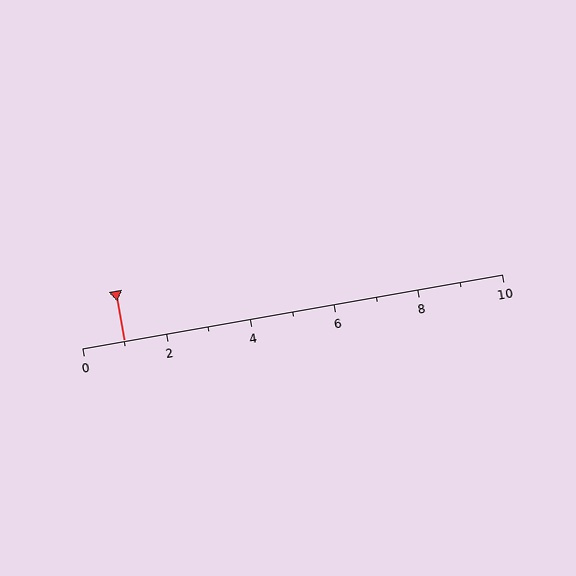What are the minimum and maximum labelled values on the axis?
The axis runs from 0 to 10.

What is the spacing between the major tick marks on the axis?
The major ticks are spaced 2 apart.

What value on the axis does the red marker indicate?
The marker indicates approximately 1.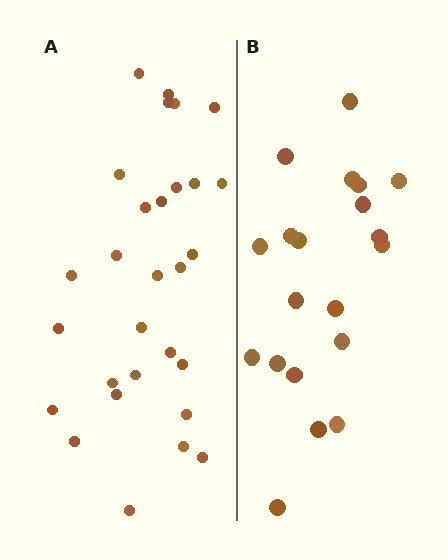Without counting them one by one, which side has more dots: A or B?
Region A (the left region) has more dots.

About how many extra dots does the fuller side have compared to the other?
Region A has roughly 8 or so more dots than region B.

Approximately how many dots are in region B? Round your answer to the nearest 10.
About 20 dots.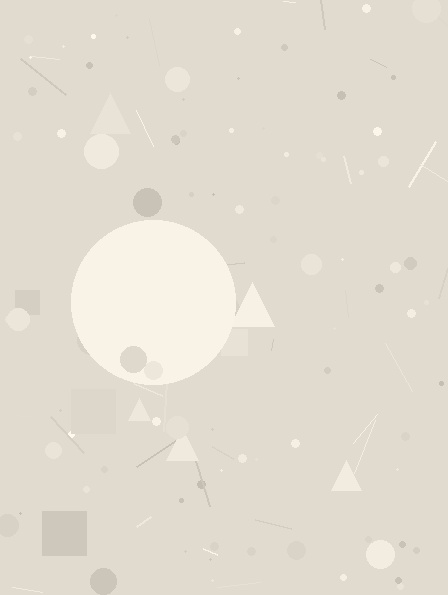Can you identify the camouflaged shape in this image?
The camouflaged shape is a circle.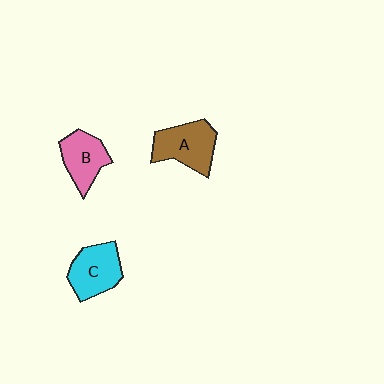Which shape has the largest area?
Shape A (brown).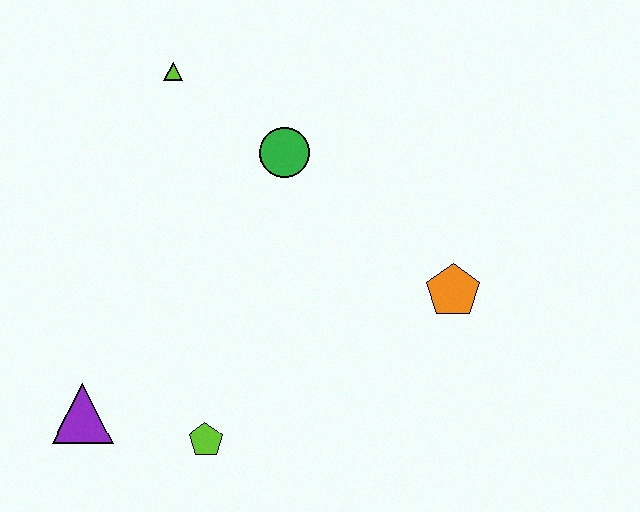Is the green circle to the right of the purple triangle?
Yes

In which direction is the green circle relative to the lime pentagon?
The green circle is above the lime pentagon.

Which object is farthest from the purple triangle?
The orange pentagon is farthest from the purple triangle.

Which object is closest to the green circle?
The lime triangle is closest to the green circle.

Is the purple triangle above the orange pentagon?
No